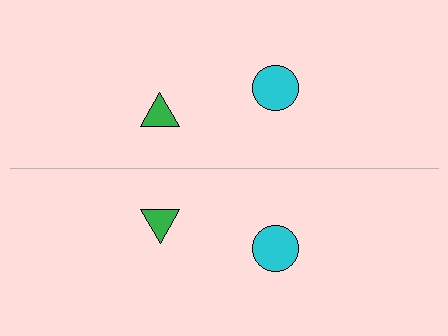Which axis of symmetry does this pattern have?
The pattern has a horizontal axis of symmetry running through the center of the image.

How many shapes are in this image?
There are 4 shapes in this image.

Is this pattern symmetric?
Yes, this pattern has bilateral (reflection) symmetry.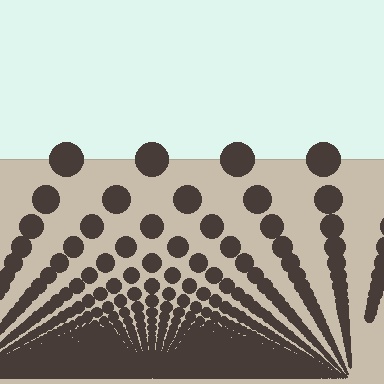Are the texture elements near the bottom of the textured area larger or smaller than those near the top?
Smaller. The gradient is inverted — elements near the bottom are smaller and denser.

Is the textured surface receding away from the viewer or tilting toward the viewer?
The surface appears to tilt toward the viewer. Texture elements get larger and sparser toward the top.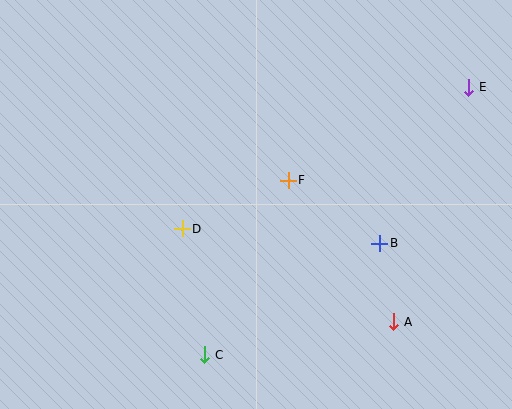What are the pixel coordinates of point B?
Point B is at (380, 243).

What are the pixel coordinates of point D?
Point D is at (182, 229).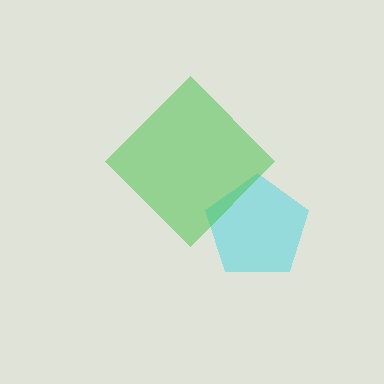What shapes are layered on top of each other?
The layered shapes are: a cyan pentagon, a green diamond.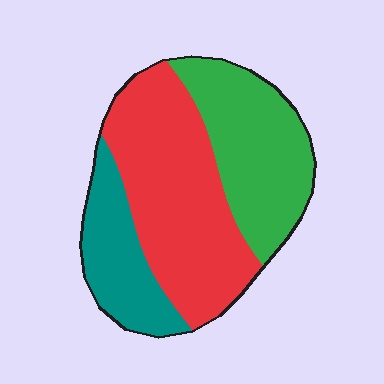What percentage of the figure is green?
Green covers roughly 35% of the figure.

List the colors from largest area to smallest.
From largest to smallest: red, green, teal.